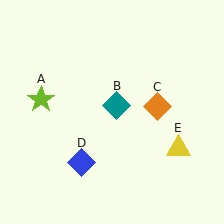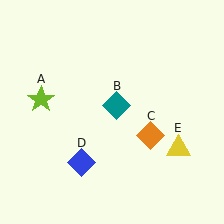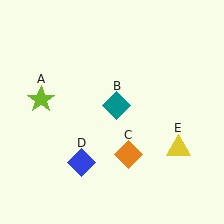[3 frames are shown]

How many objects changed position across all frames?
1 object changed position: orange diamond (object C).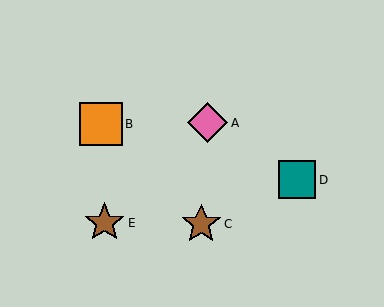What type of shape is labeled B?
Shape B is an orange square.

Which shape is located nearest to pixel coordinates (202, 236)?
The brown star (labeled C) at (201, 224) is nearest to that location.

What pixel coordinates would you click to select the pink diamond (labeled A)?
Click at (208, 123) to select the pink diamond A.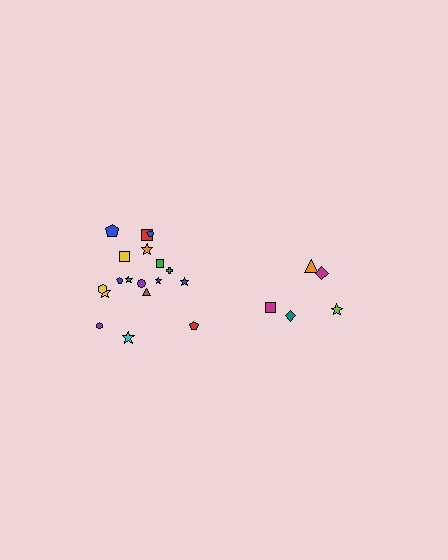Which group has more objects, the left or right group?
The left group.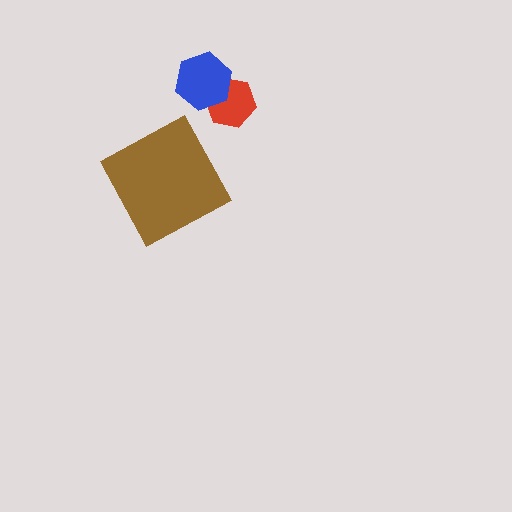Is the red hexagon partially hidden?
Yes, it is partially covered by another shape.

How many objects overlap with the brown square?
0 objects overlap with the brown square.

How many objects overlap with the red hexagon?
1 object overlaps with the red hexagon.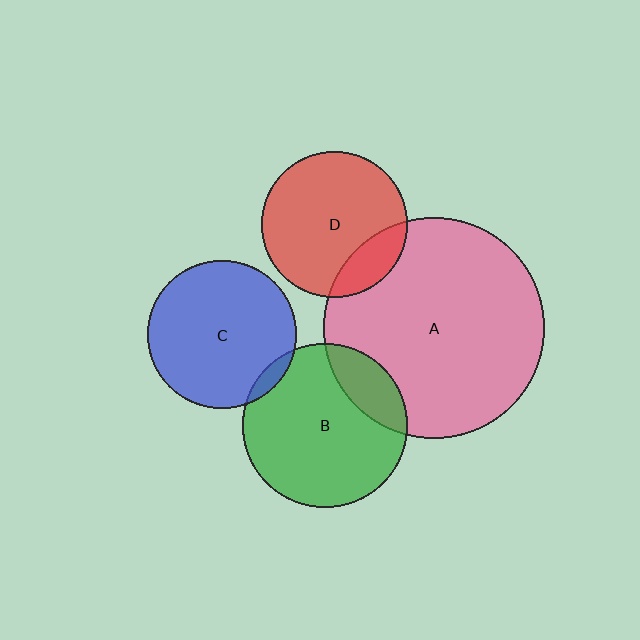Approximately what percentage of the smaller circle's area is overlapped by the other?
Approximately 20%.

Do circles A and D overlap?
Yes.